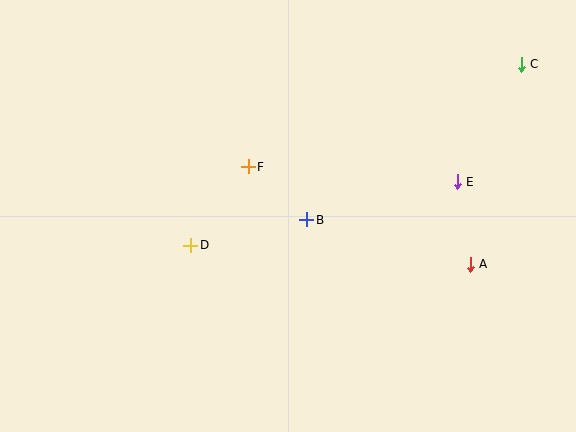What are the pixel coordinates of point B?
Point B is at (307, 220).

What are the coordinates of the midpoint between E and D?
The midpoint between E and D is at (324, 214).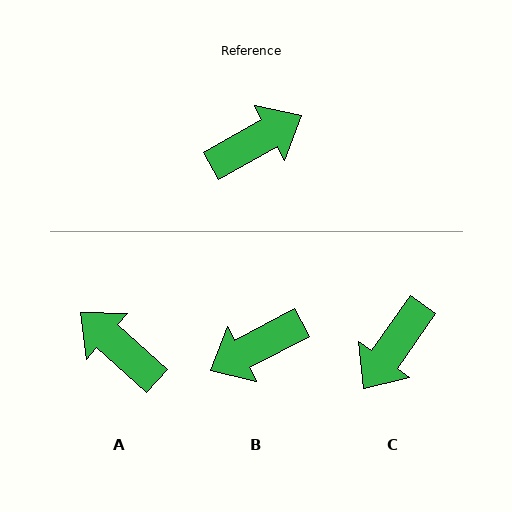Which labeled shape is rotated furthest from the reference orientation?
B, about 179 degrees away.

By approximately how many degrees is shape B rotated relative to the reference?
Approximately 179 degrees counter-clockwise.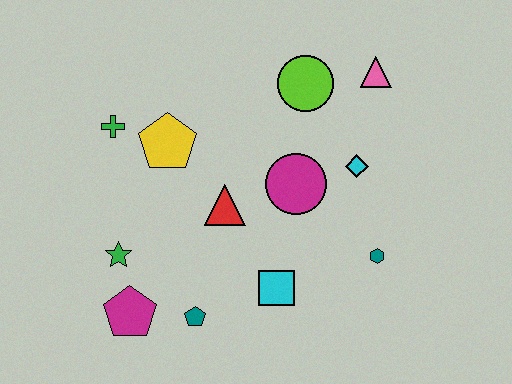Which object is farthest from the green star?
The pink triangle is farthest from the green star.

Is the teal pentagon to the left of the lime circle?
Yes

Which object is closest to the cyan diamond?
The magenta circle is closest to the cyan diamond.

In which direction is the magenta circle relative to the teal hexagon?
The magenta circle is to the left of the teal hexagon.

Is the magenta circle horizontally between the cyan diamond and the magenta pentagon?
Yes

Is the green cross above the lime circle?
No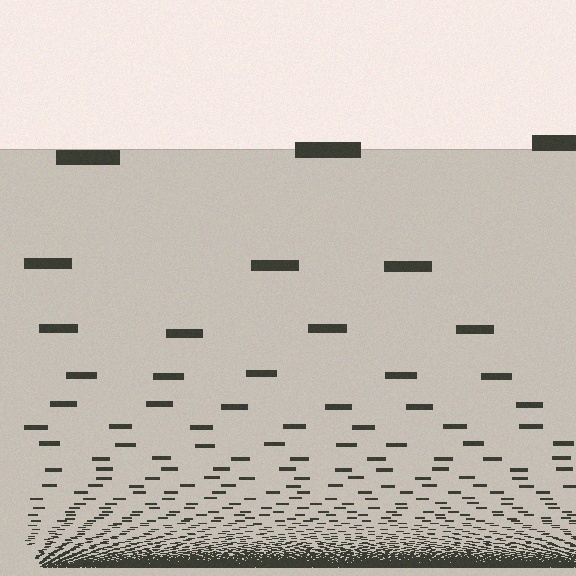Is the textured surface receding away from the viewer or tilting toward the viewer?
The surface appears to tilt toward the viewer. Texture elements get larger and sparser toward the top.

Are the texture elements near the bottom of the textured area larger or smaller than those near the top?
Smaller. The gradient is inverted — elements near the bottom are smaller and denser.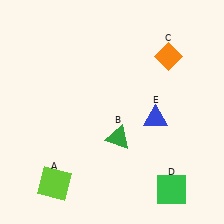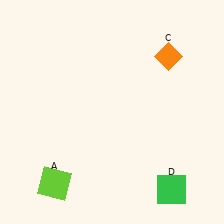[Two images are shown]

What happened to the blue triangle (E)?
The blue triangle (E) was removed in Image 2. It was in the bottom-right area of Image 1.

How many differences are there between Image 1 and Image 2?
There are 2 differences between the two images.